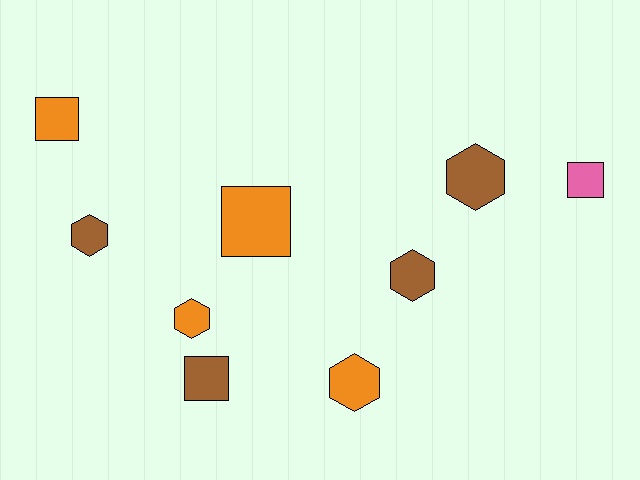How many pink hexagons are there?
There are no pink hexagons.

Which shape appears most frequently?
Hexagon, with 5 objects.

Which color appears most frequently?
Orange, with 4 objects.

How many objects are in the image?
There are 9 objects.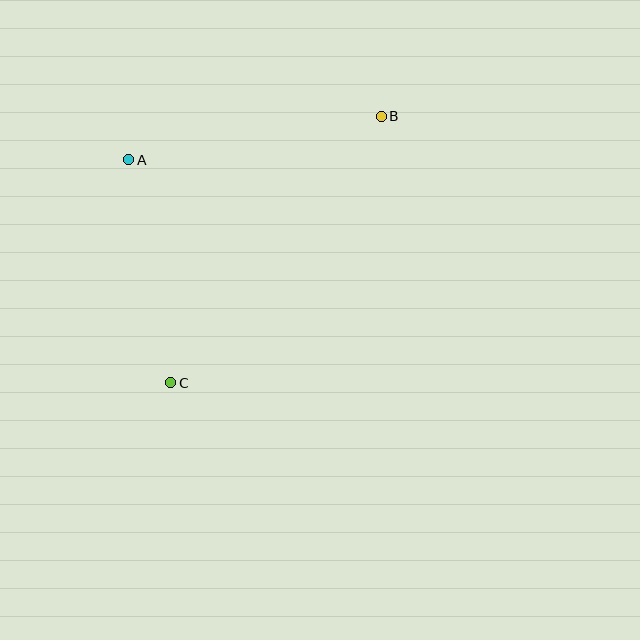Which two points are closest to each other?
Points A and C are closest to each other.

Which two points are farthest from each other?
Points B and C are farthest from each other.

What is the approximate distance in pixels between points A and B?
The distance between A and B is approximately 256 pixels.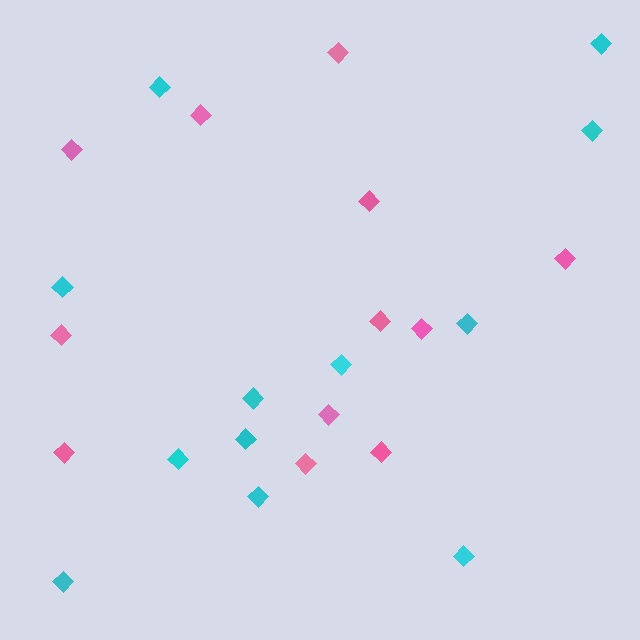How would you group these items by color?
There are 2 groups: one group of cyan diamonds (12) and one group of pink diamonds (12).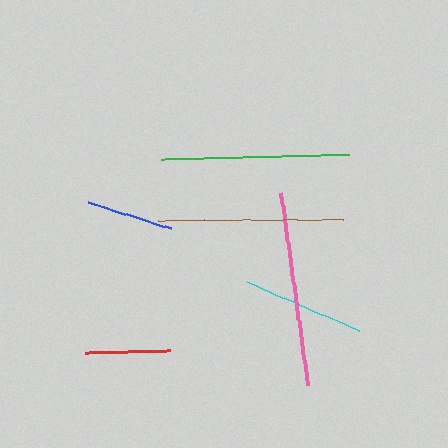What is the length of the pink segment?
The pink segment is approximately 194 pixels long.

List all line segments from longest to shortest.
From longest to shortest: pink, green, brown, cyan, blue, red.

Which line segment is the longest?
The pink line is the longest at approximately 194 pixels.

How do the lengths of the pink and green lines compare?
The pink and green lines are approximately the same length.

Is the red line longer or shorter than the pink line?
The pink line is longer than the red line.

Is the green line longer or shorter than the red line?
The green line is longer than the red line.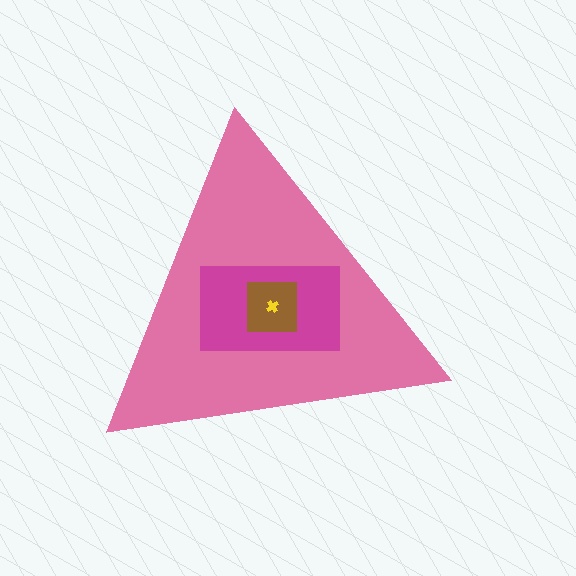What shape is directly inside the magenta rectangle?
The brown square.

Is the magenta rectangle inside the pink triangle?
Yes.